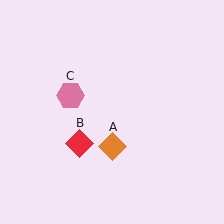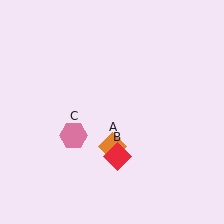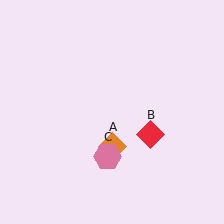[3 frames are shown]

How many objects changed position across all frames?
2 objects changed position: red diamond (object B), pink hexagon (object C).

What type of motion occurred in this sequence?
The red diamond (object B), pink hexagon (object C) rotated counterclockwise around the center of the scene.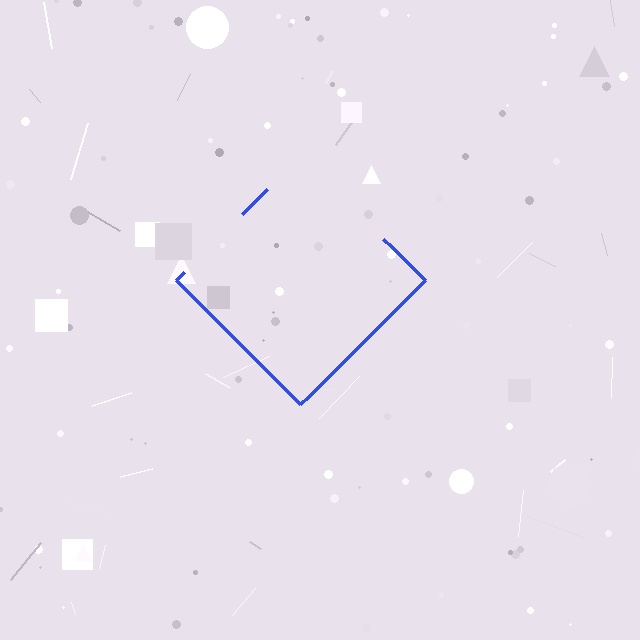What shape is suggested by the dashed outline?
The dashed outline suggests a diamond.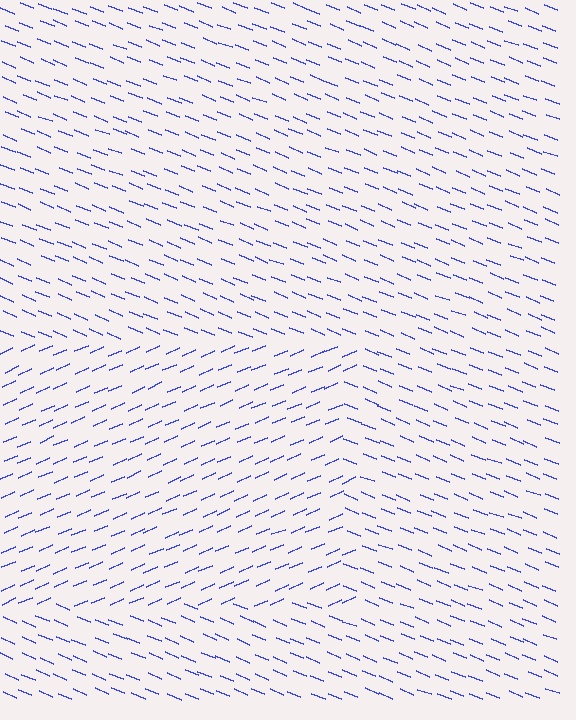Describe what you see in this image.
The image is filled with small blue line segments. A rectangle region in the image has lines oriented differently from the surrounding lines, creating a visible texture boundary.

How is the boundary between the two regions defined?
The boundary is defined purely by a change in line orientation (approximately 45 degrees difference). All lines are the same color and thickness.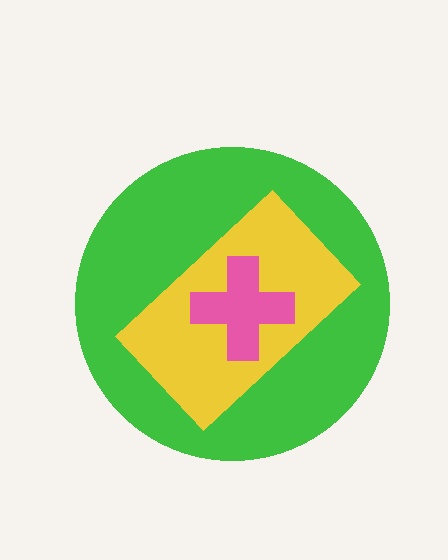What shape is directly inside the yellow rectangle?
The pink cross.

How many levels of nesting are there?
3.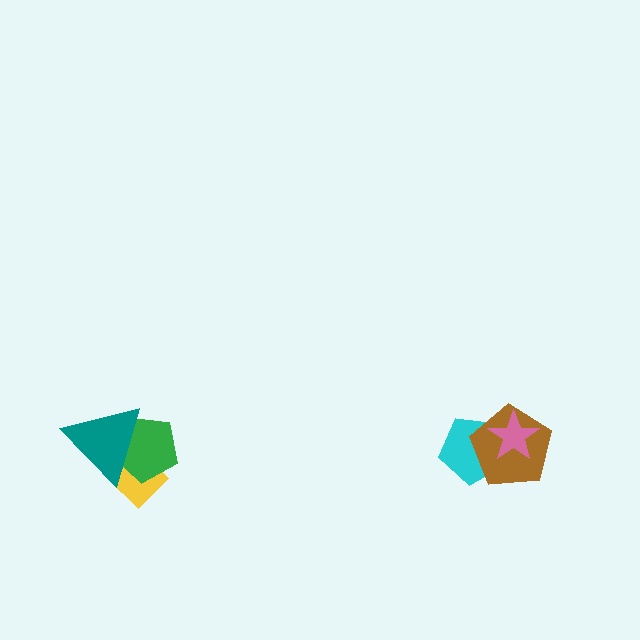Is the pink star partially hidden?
No, no other shape covers it.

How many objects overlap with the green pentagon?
2 objects overlap with the green pentagon.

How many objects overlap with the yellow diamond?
2 objects overlap with the yellow diamond.